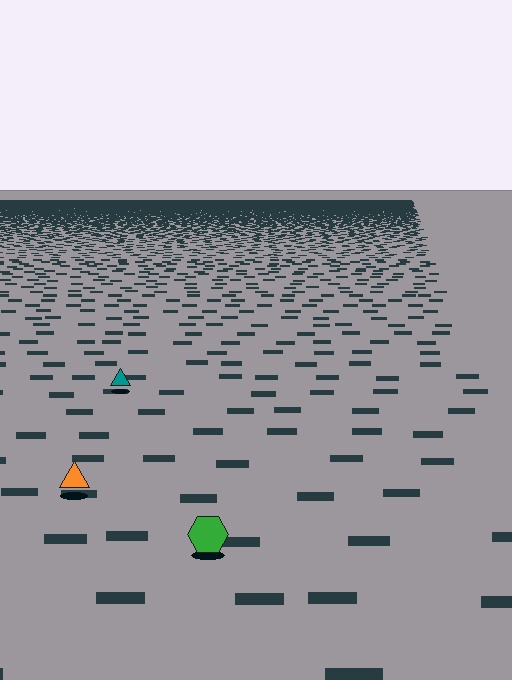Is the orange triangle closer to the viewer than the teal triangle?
Yes. The orange triangle is closer — you can tell from the texture gradient: the ground texture is coarser near it.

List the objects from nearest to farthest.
From nearest to farthest: the green hexagon, the orange triangle, the teal triangle.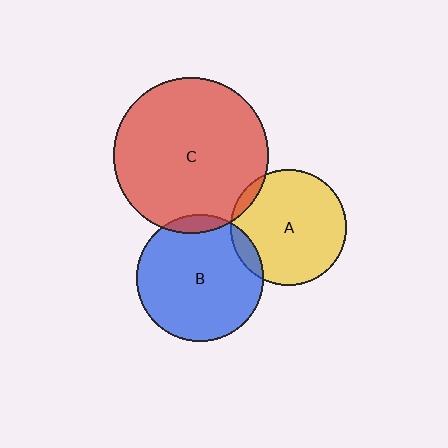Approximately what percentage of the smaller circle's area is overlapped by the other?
Approximately 10%.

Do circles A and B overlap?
Yes.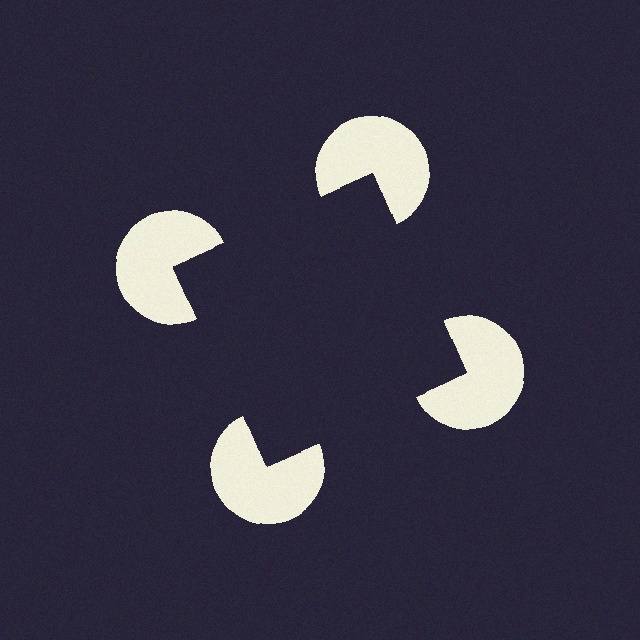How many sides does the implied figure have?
4 sides.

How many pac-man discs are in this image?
There are 4 — one at each vertex of the illusory square.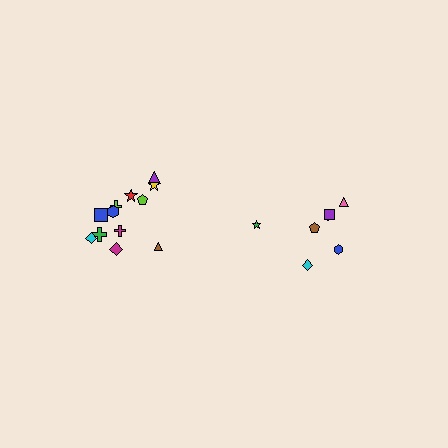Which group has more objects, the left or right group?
The left group.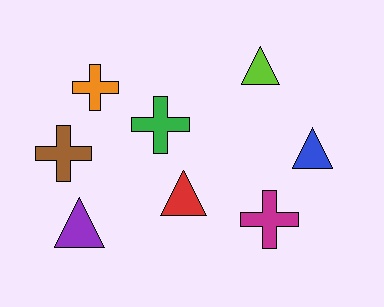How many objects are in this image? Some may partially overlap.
There are 8 objects.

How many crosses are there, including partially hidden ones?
There are 4 crosses.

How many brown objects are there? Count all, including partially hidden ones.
There is 1 brown object.